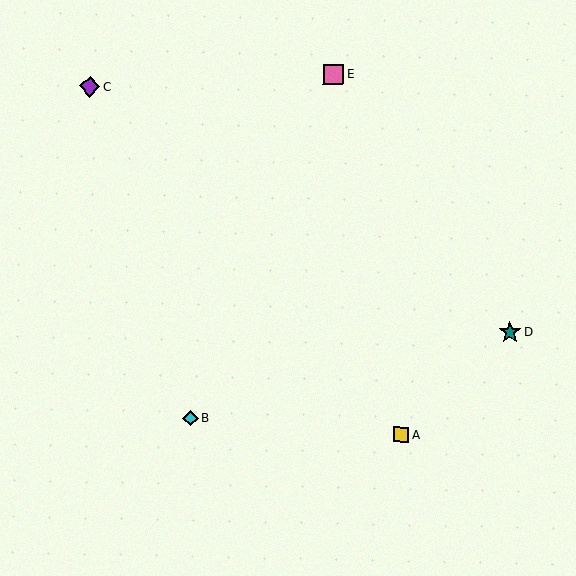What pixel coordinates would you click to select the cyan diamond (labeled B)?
Click at (191, 418) to select the cyan diamond B.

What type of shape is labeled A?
Shape A is a yellow square.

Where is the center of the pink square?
The center of the pink square is at (333, 74).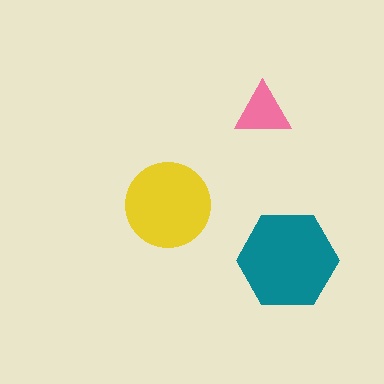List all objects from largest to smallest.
The teal hexagon, the yellow circle, the pink triangle.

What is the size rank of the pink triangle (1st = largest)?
3rd.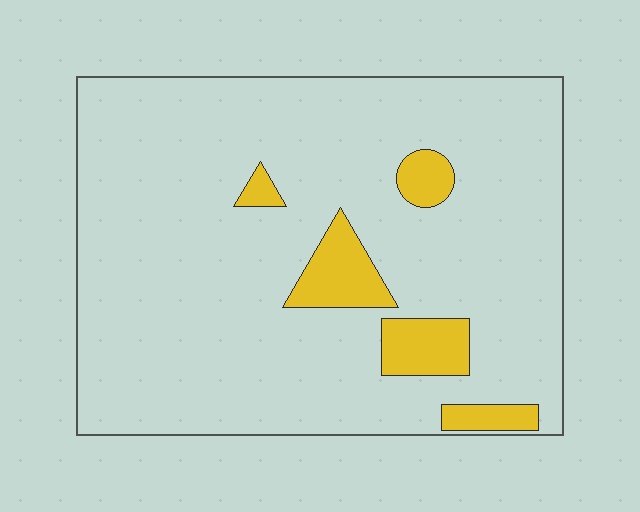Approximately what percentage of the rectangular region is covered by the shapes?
Approximately 10%.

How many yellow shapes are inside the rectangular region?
5.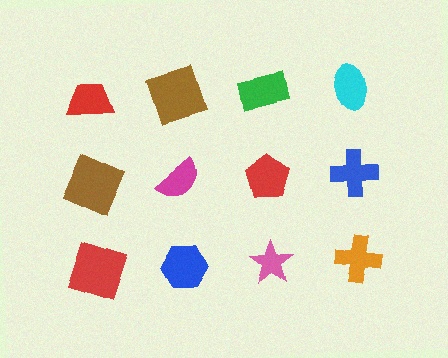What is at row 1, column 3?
A green rectangle.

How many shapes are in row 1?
4 shapes.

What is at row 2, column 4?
A blue cross.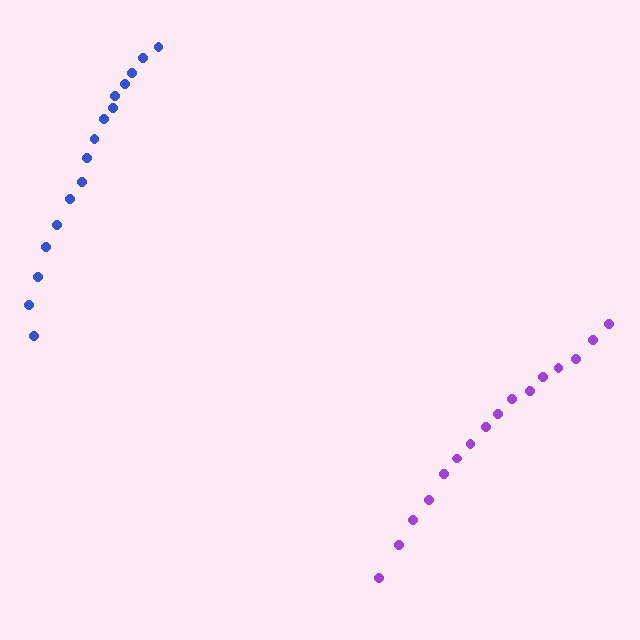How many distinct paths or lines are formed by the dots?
There are 2 distinct paths.